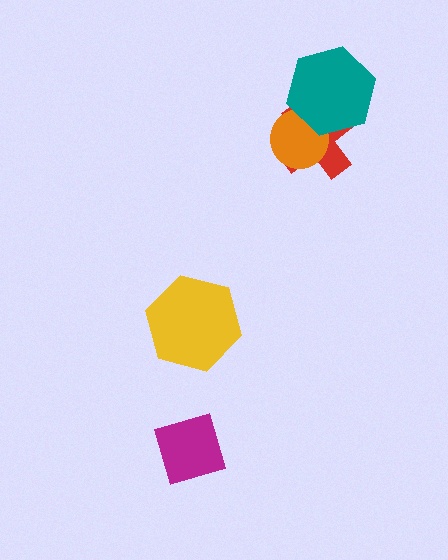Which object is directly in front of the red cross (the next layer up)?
The orange circle is directly in front of the red cross.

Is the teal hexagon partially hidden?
No, no other shape covers it.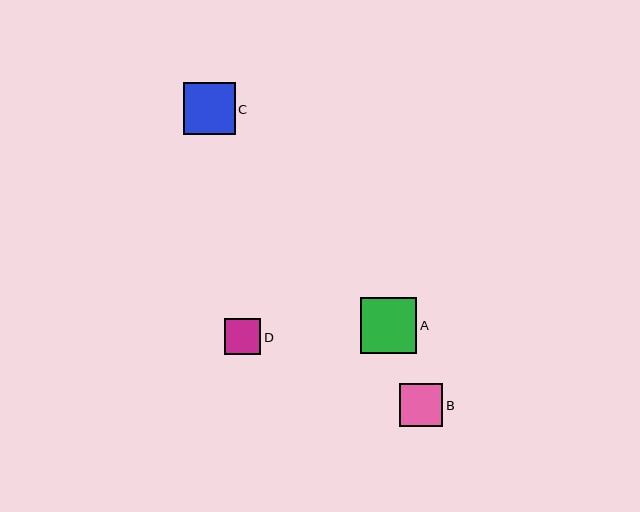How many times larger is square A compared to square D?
Square A is approximately 1.6 times the size of square D.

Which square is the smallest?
Square D is the smallest with a size of approximately 36 pixels.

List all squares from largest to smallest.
From largest to smallest: A, C, B, D.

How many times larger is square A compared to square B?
Square A is approximately 1.3 times the size of square B.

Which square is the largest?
Square A is the largest with a size of approximately 57 pixels.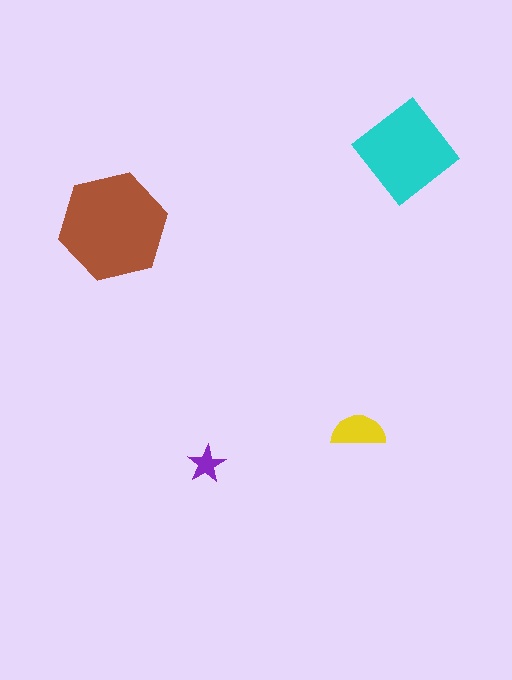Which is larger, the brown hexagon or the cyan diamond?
The brown hexagon.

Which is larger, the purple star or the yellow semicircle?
The yellow semicircle.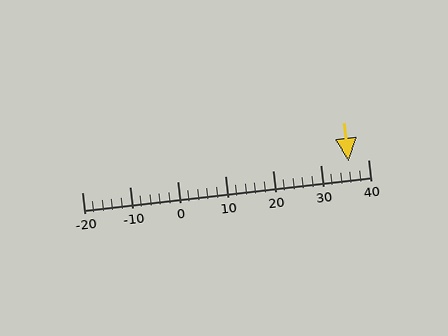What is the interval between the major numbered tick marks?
The major tick marks are spaced 10 units apart.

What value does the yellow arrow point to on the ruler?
The yellow arrow points to approximately 36.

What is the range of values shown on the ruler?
The ruler shows values from -20 to 40.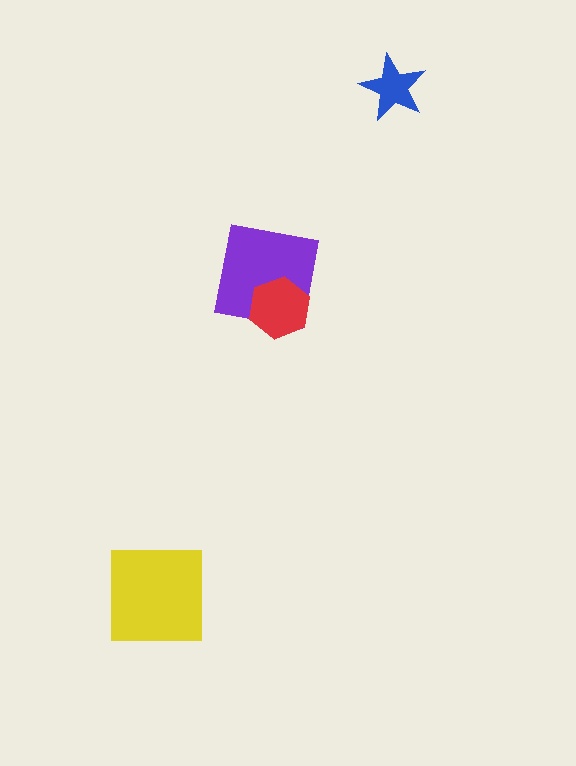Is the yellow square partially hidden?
No, no other shape covers it.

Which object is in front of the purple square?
The red hexagon is in front of the purple square.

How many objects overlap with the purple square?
1 object overlaps with the purple square.